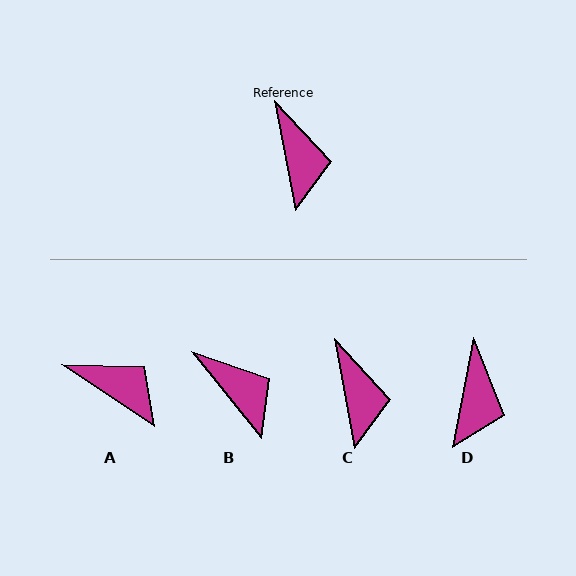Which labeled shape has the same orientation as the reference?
C.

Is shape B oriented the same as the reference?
No, it is off by about 28 degrees.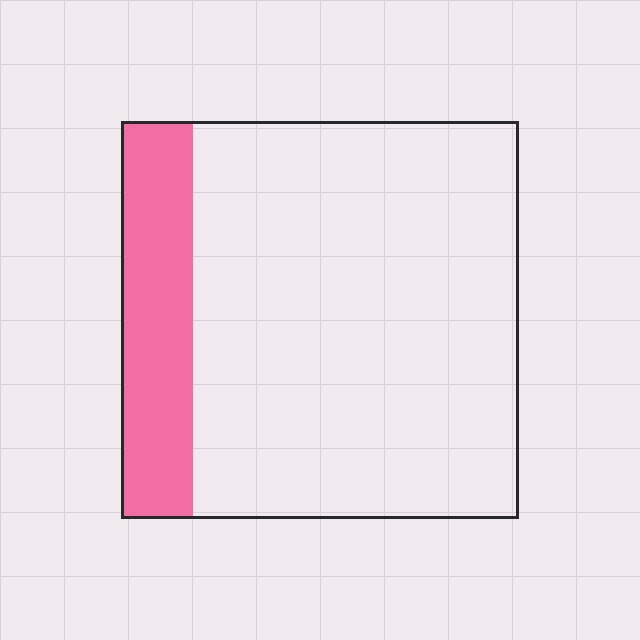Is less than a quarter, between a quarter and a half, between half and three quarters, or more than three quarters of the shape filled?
Less than a quarter.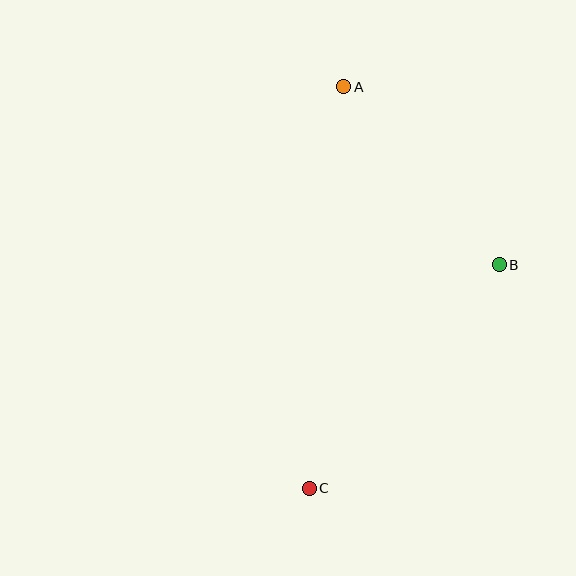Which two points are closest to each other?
Points A and B are closest to each other.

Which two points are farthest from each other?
Points A and C are farthest from each other.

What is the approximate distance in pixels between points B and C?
The distance between B and C is approximately 293 pixels.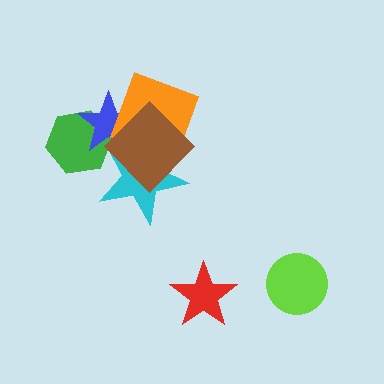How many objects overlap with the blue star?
4 objects overlap with the blue star.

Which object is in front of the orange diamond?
The brown diamond is in front of the orange diamond.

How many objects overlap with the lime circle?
0 objects overlap with the lime circle.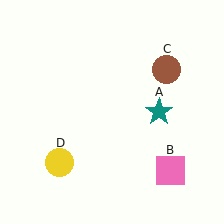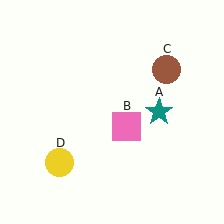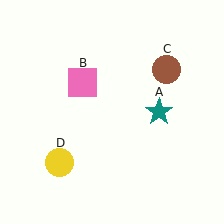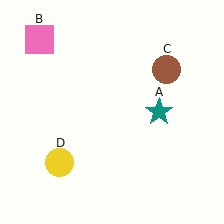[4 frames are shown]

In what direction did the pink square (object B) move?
The pink square (object B) moved up and to the left.